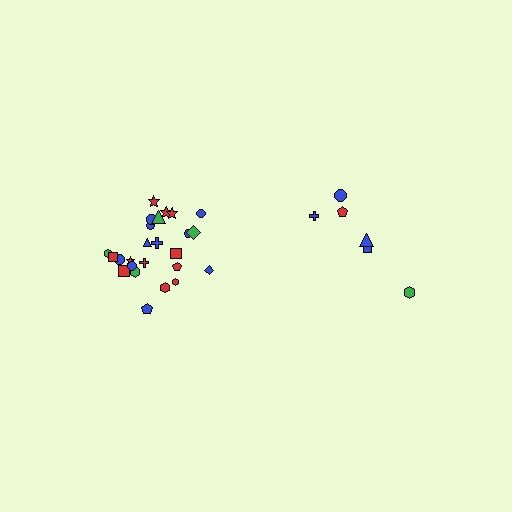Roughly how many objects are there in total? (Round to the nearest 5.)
Roughly 30 objects in total.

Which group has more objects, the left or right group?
The left group.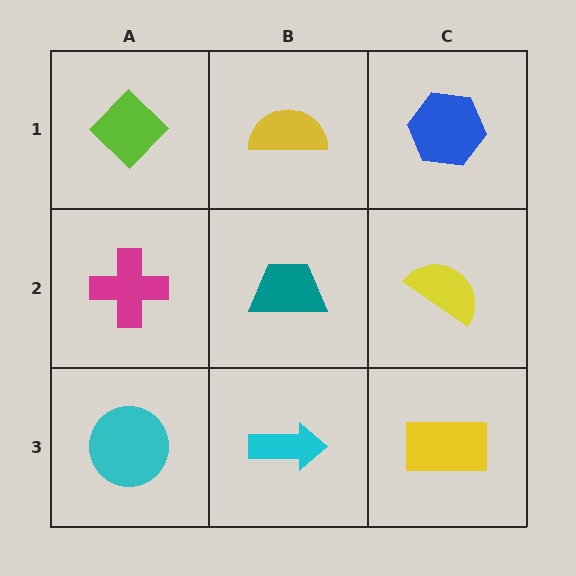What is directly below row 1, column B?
A teal trapezoid.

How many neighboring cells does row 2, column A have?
3.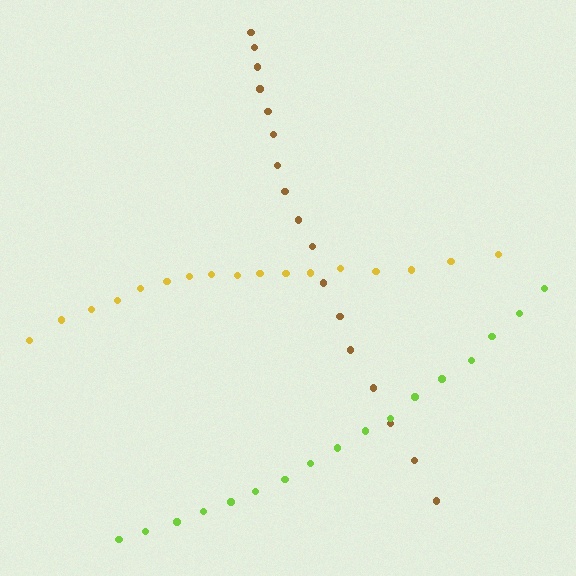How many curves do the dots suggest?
There are 3 distinct paths.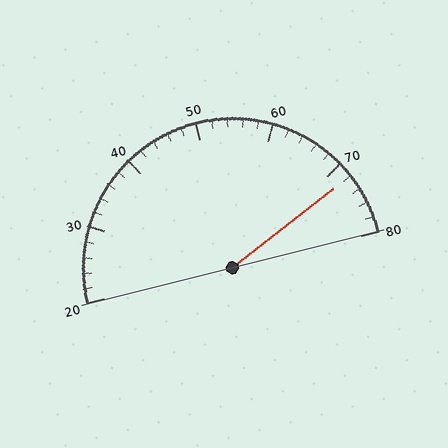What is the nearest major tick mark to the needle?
The nearest major tick mark is 70.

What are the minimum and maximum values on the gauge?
The gauge ranges from 20 to 80.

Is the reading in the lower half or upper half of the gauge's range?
The reading is in the upper half of the range (20 to 80).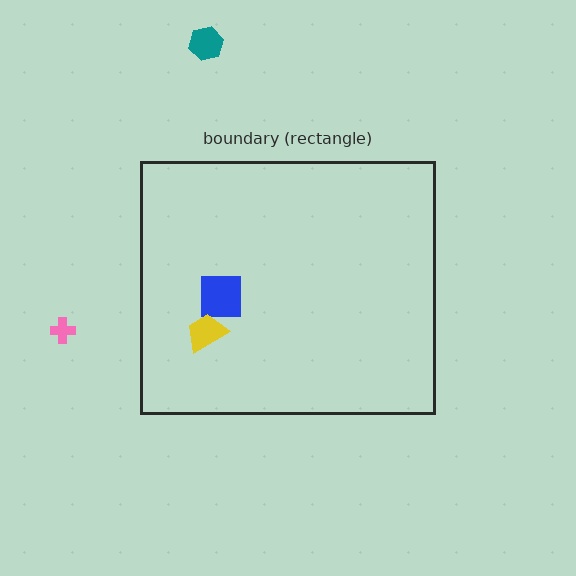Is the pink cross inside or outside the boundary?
Outside.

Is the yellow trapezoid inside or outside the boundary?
Inside.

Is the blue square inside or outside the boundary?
Inside.